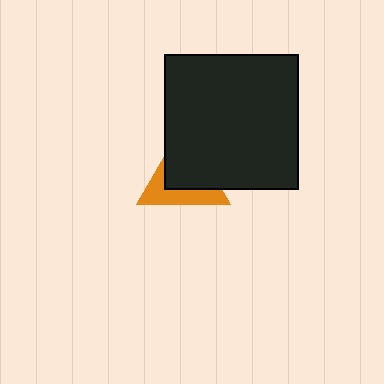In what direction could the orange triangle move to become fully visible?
The orange triangle could move toward the lower-left. That would shift it out from behind the black square entirely.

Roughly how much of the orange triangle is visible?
A small part of it is visible (roughly 42%).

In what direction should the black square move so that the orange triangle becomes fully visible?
The black square should move toward the upper-right. That is the shortest direction to clear the overlap and leave the orange triangle fully visible.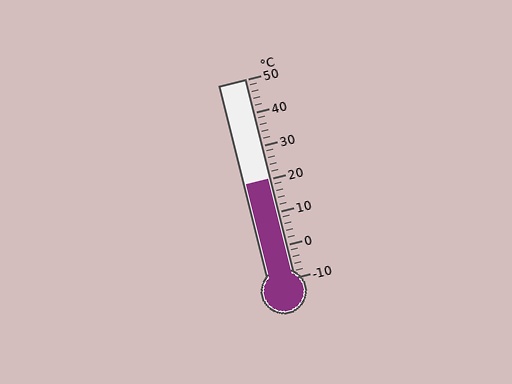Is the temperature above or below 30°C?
The temperature is below 30°C.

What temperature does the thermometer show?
The thermometer shows approximately 20°C.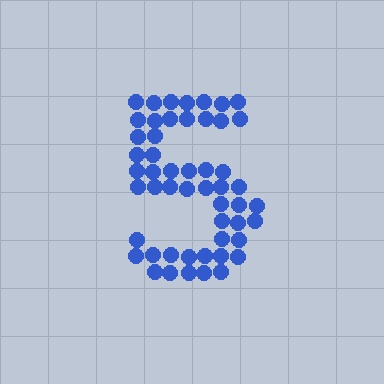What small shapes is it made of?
It is made of small circles.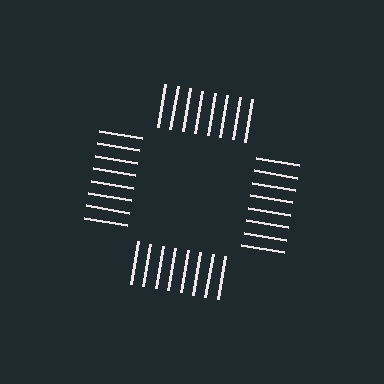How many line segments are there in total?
32 — 8 along each of the 4 edges.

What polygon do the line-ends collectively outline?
An illusory square — the line segments terminate on its edges but no continuous stroke is drawn.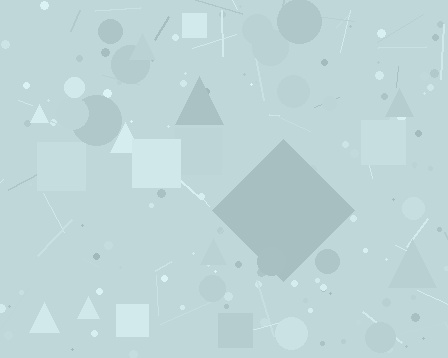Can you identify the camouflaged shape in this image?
The camouflaged shape is a diamond.